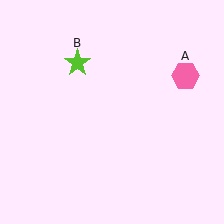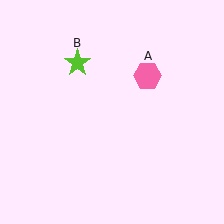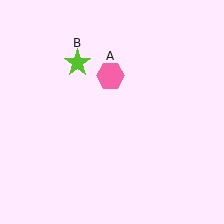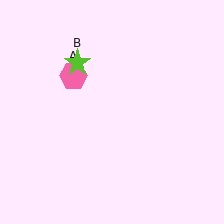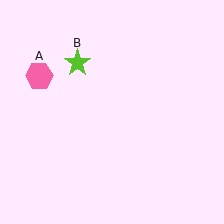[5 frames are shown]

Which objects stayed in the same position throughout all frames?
Lime star (object B) remained stationary.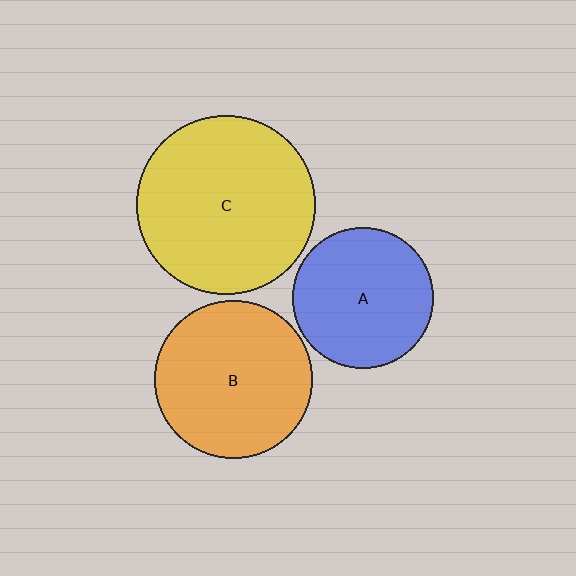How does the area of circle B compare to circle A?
Approximately 1.3 times.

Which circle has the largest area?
Circle C (yellow).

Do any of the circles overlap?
No, none of the circles overlap.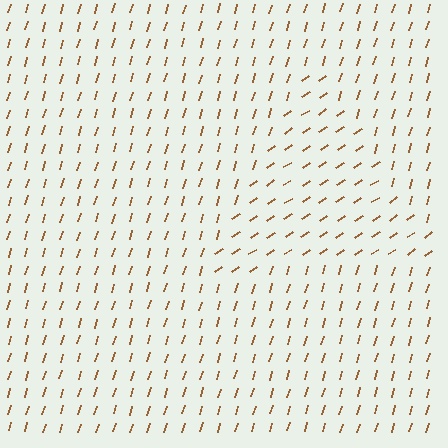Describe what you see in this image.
The image is filled with small brown line segments. A triangle region in the image has lines oriented differently from the surrounding lines, creating a visible texture boundary.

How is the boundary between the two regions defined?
The boundary is defined purely by a change in line orientation (approximately 39 degrees difference). All lines are the same color and thickness.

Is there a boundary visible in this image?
Yes, there is a texture boundary formed by a change in line orientation.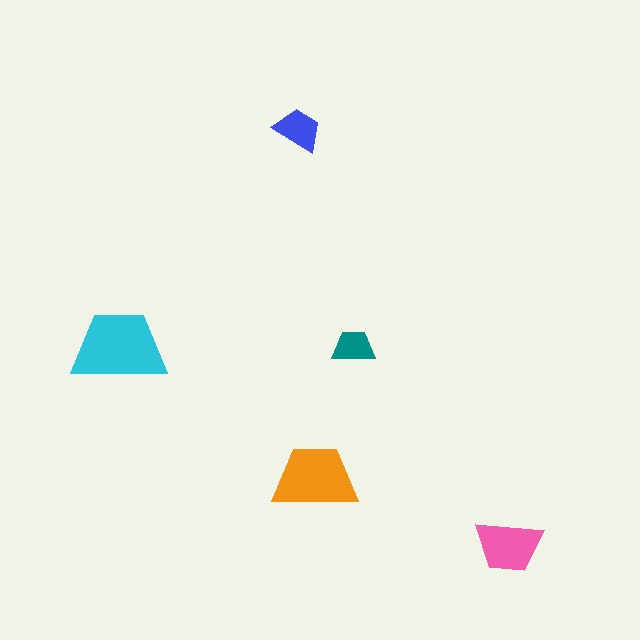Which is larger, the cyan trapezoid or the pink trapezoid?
The cyan one.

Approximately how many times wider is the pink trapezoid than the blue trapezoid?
About 1.5 times wider.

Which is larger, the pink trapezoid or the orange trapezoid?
The orange one.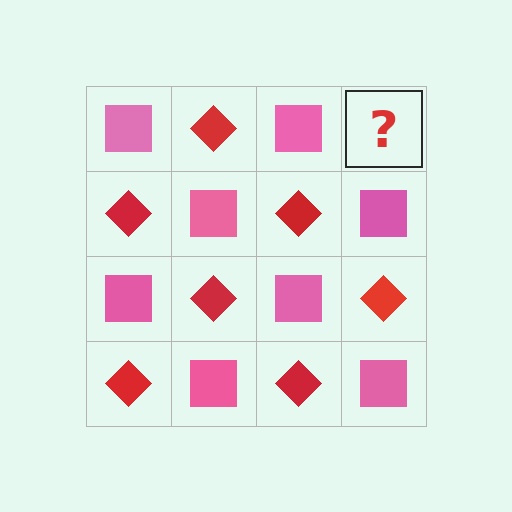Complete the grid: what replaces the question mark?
The question mark should be replaced with a red diamond.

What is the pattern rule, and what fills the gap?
The rule is that it alternates pink square and red diamond in a checkerboard pattern. The gap should be filled with a red diamond.